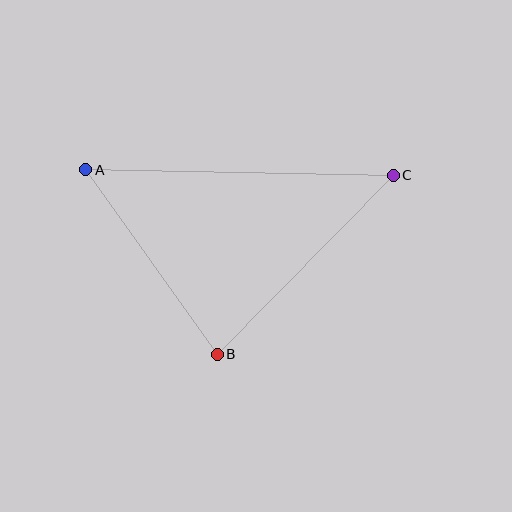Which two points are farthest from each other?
Points A and C are farthest from each other.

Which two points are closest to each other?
Points A and B are closest to each other.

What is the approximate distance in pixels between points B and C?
The distance between B and C is approximately 251 pixels.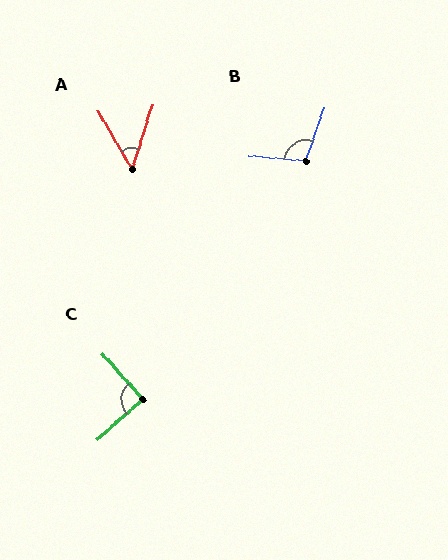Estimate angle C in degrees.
Approximately 91 degrees.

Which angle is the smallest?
A, at approximately 48 degrees.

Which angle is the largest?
B, at approximately 105 degrees.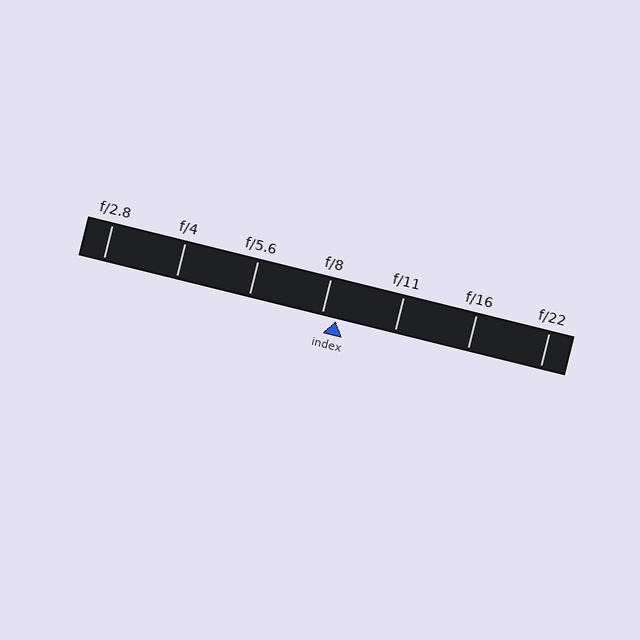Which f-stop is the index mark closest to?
The index mark is closest to f/8.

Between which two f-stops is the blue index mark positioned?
The index mark is between f/8 and f/11.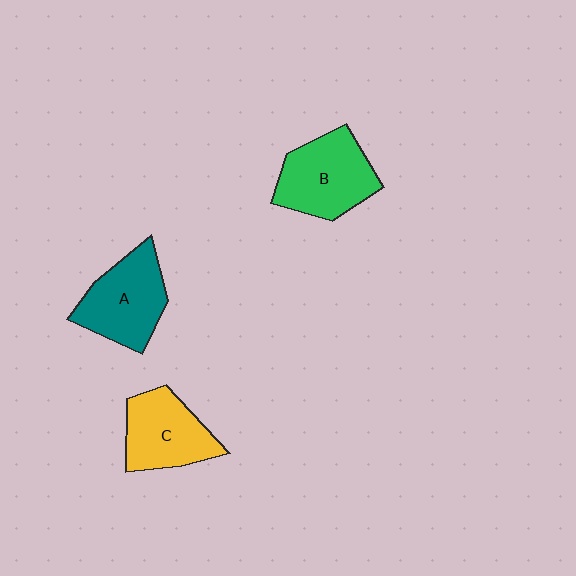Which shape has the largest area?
Shape B (green).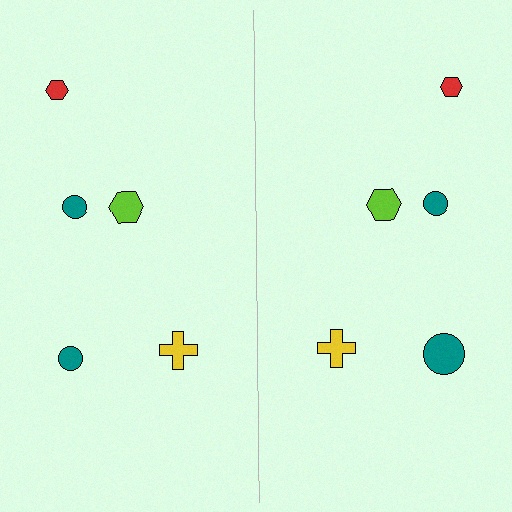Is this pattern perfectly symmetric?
No, the pattern is not perfectly symmetric. The teal circle on the right side has a different size than its mirror counterpart.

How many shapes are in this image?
There are 10 shapes in this image.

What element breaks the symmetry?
The teal circle on the right side has a different size than its mirror counterpart.